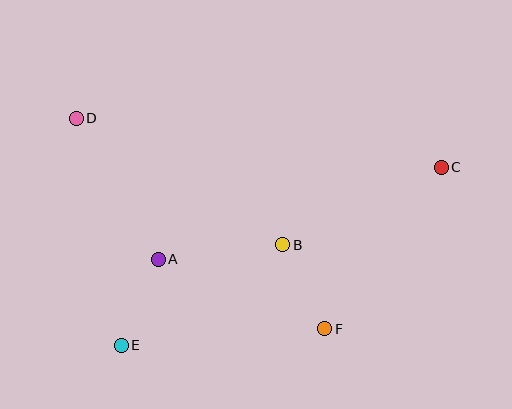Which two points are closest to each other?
Points A and E are closest to each other.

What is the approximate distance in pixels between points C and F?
The distance between C and F is approximately 199 pixels.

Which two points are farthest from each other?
Points C and D are farthest from each other.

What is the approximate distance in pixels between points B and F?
The distance between B and F is approximately 94 pixels.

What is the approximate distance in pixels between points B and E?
The distance between B and E is approximately 190 pixels.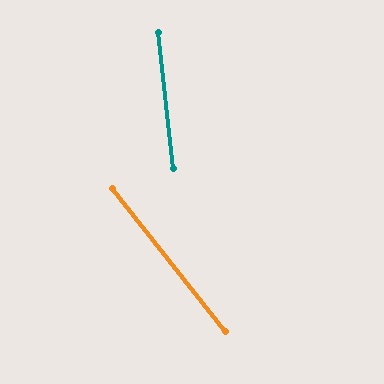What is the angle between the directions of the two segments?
Approximately 32 degrees.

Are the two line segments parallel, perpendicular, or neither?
Neither parallel nor perpendicular — they differ by about 32°.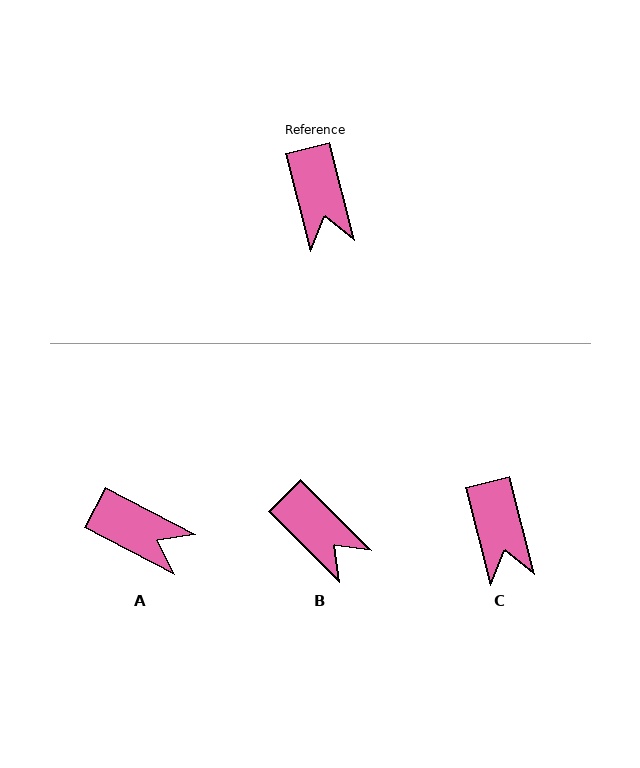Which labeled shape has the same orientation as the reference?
C.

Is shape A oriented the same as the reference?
No, it is off by about 48 degrees.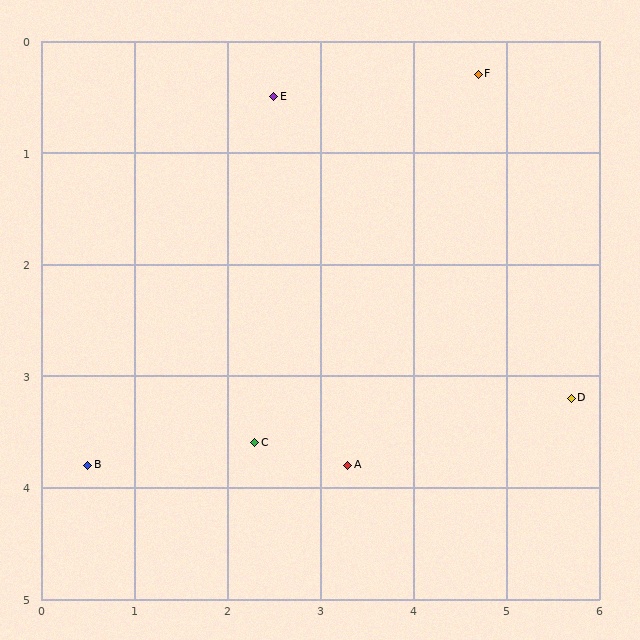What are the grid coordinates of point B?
Point B is at approximately (0.5, 3.8).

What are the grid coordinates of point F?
Point F is at approximately (4.7, 0.3).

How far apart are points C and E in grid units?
Points C and E are about 3.1 grid units apart.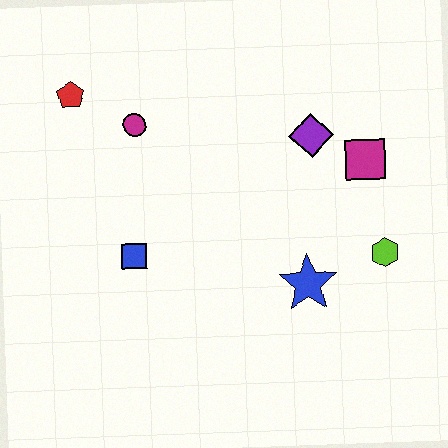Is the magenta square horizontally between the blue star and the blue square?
No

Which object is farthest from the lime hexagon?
The red pentagon is farthest from the lime hexagon.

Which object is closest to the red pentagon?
The magenta circle is closest to the red pentagon.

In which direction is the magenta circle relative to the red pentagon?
The magenta circle is to the right of the red pentagon.